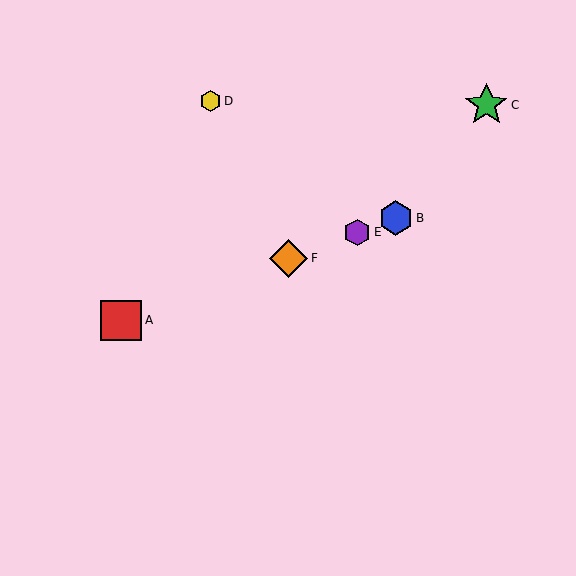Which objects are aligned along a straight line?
Objects A, B, E, F are aligned along a straight line.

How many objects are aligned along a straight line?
4 objects (A, B, E, F) are aligned along a straight line.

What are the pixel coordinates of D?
Object D is at (211, 101).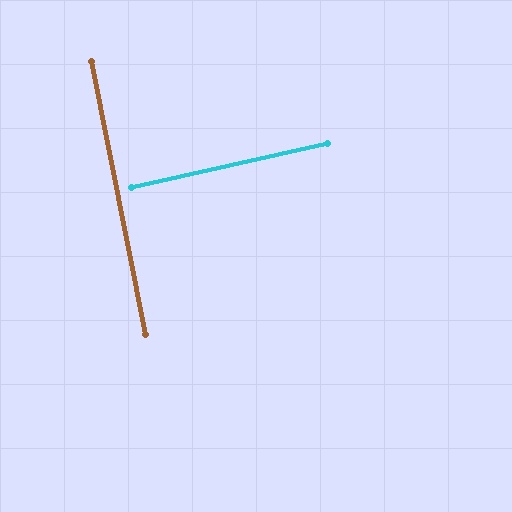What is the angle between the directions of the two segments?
Approximately 88 degrees.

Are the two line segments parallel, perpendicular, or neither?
Perpendicular — they meet at approximately 88°.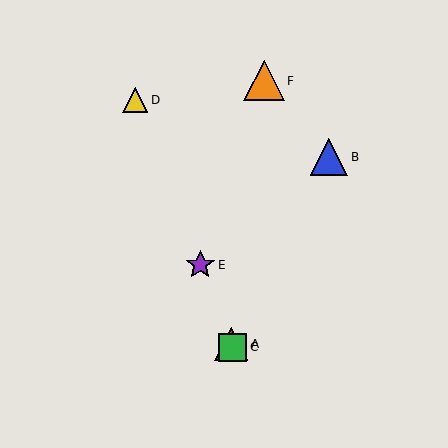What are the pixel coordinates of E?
Object E is at (200, 265).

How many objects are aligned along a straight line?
4 objects (A, C, D, E) are aligned along a straight line.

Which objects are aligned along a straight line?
Objects A, C, D, E are aligned along a straight line.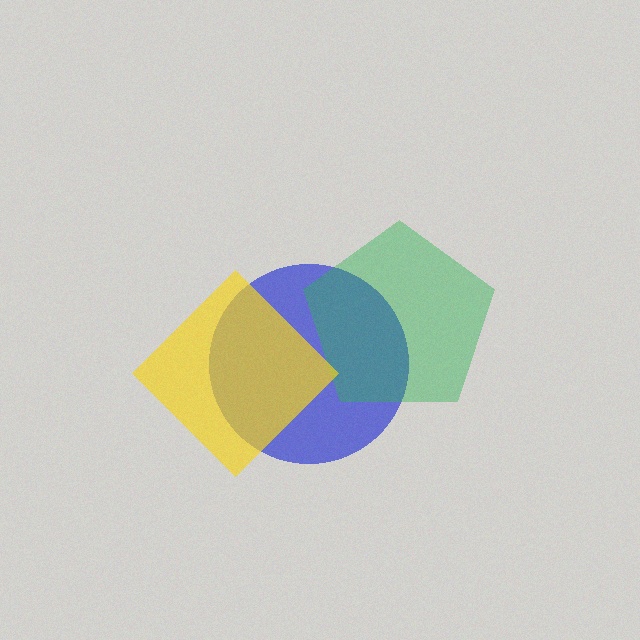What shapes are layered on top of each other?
The layered shapes are: a blue circle, a green pentagon, a yellow diamond.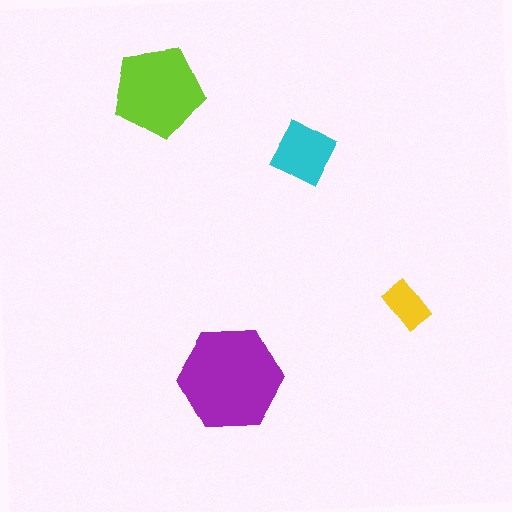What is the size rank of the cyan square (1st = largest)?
3rd.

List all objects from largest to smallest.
The purple hexagon, the lime pentagon, the cyan square, the yellow rectangle.